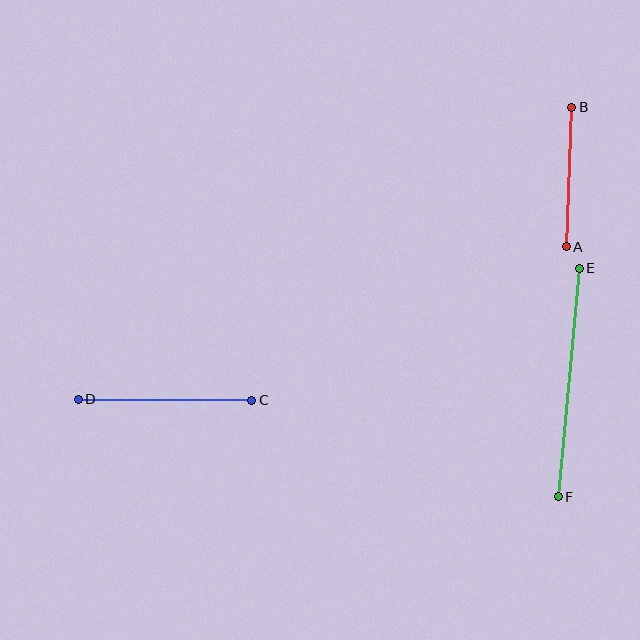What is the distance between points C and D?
The distance is approximately 174 pixels.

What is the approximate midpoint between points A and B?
The midpoint is at approximately (569, 177) pixels.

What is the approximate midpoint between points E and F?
The midpoint is at approximately (569, 383) pixels.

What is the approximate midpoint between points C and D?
The midpoint is at approximately (165, 400) pixels.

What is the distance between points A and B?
The distance is approximately 139 pixels.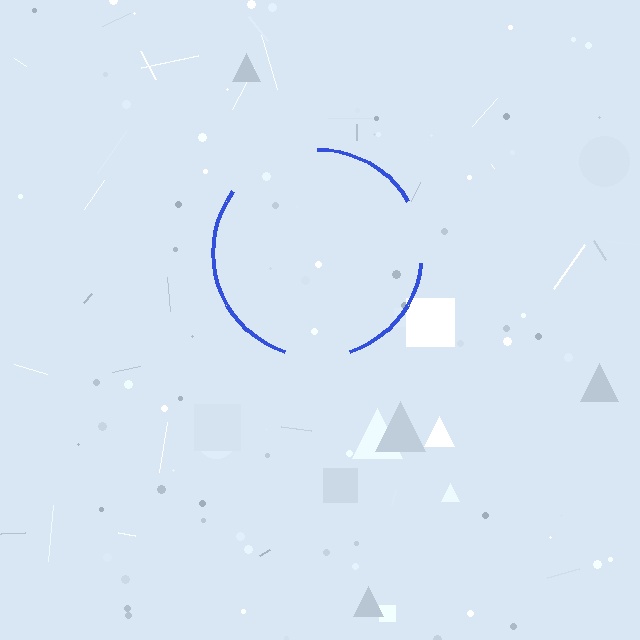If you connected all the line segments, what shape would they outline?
They would outline a circle.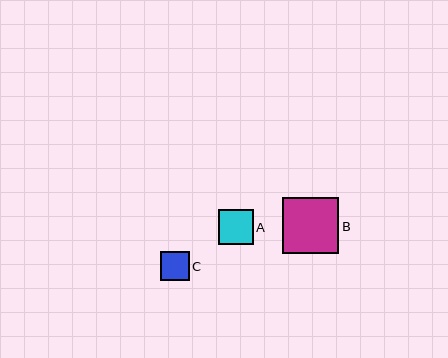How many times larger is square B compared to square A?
Square B is approximately 1.6 times the size of square A.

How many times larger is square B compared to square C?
Square B is approximately 2.0 times the size of square C.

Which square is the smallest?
Square C is the smallest with a size of approximately 29 pixels.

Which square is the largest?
Square B is the largest with a size of approximately 56 pixels.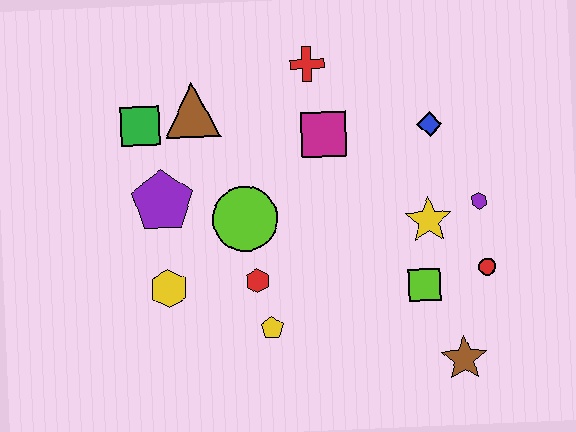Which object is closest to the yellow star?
The purple hexagon is closest to the yellow star.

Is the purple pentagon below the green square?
Yes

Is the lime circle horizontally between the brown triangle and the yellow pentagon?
Yes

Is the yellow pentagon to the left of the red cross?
Yes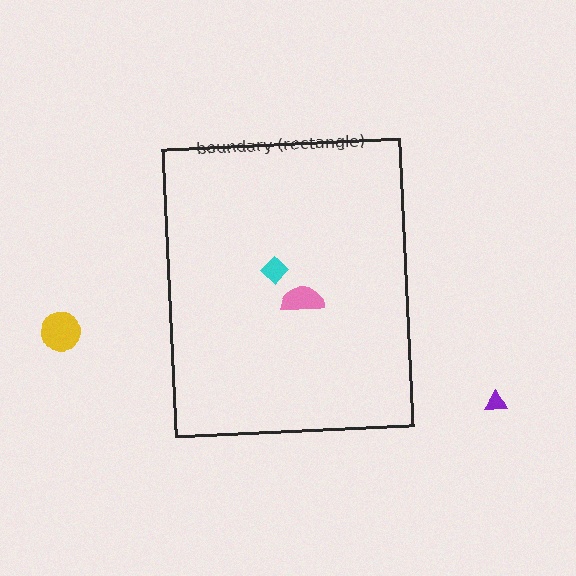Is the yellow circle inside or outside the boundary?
Outside.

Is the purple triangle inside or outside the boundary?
Outside.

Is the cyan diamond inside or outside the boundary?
Inside.